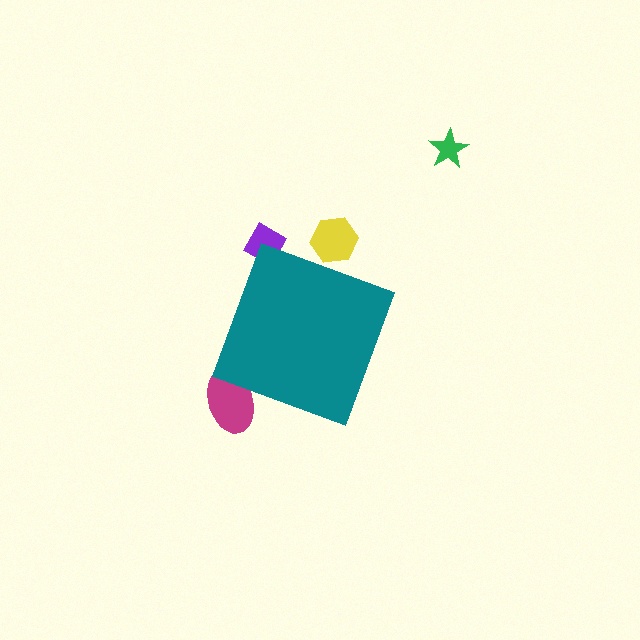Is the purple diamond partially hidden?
Yes, the purple diamond is partially hidden behind the teal diamond.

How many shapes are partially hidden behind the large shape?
3 shapes are partially hidden.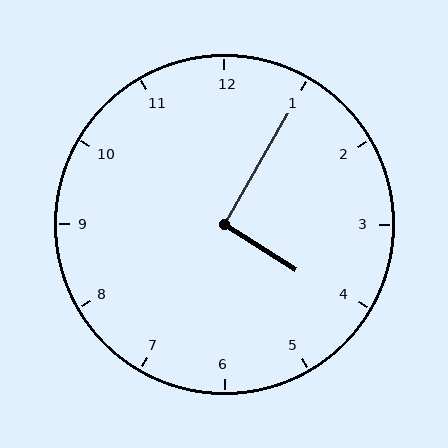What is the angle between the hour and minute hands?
Approximately 92 degrees.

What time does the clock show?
4:05.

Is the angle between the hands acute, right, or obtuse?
It is right.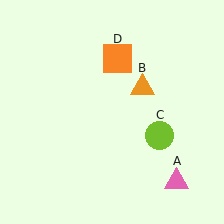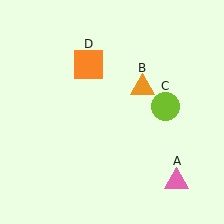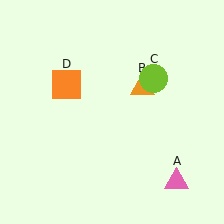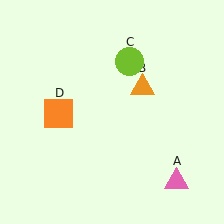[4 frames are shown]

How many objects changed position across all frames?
2 objects changed position: lime circle (object C), orange square (object D).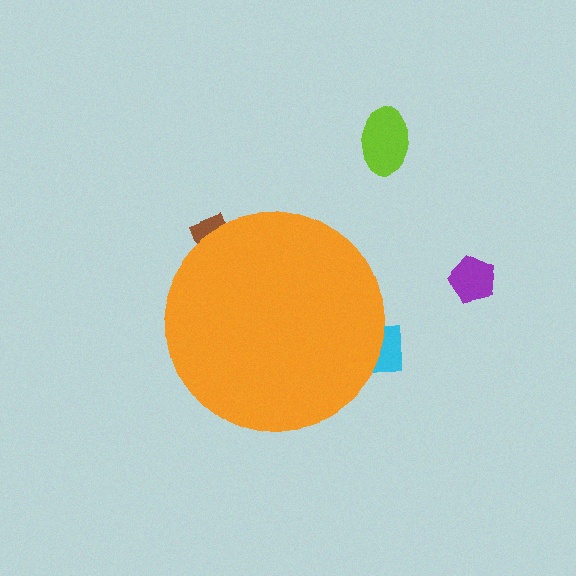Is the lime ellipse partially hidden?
No, the lime ellipse is fully visible.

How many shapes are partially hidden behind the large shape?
2 shapes are partially hidden.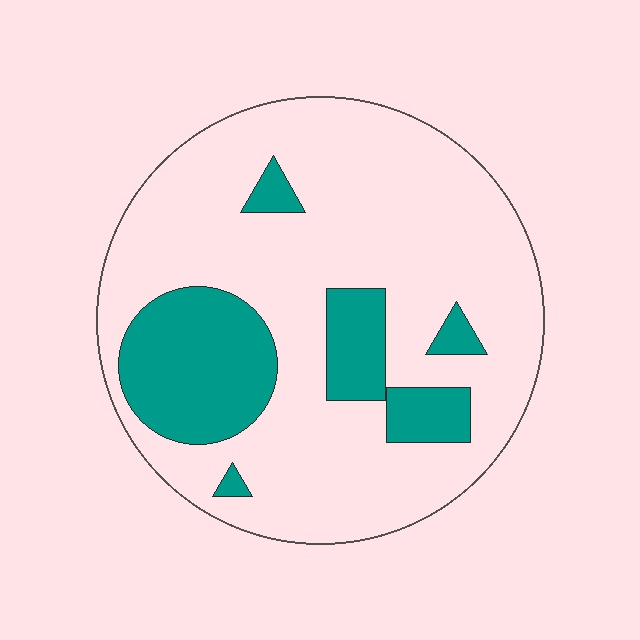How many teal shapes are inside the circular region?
6.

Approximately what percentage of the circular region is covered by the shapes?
Approximately 25%.